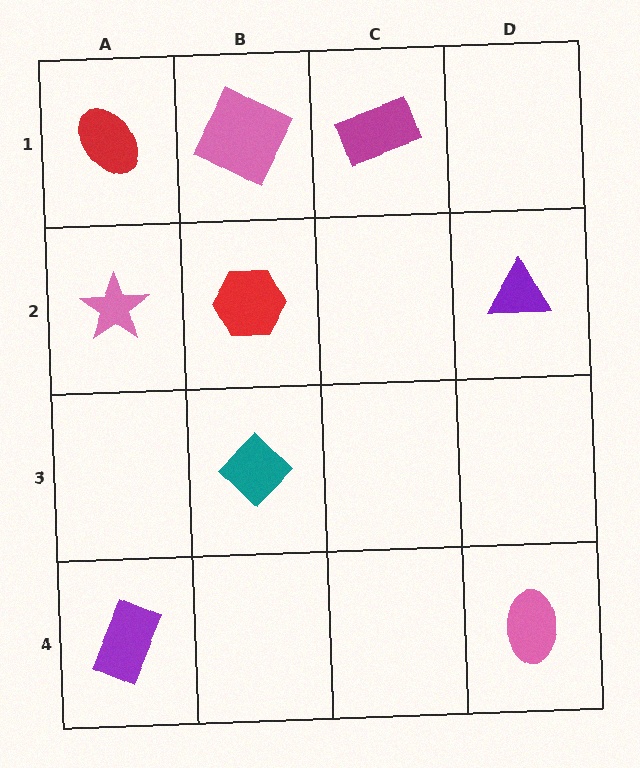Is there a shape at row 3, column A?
No, that cell is empty.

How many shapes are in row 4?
2 shapes.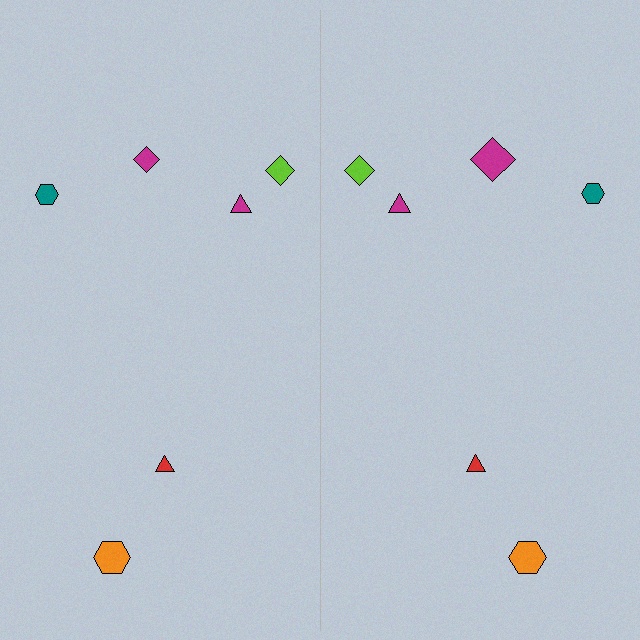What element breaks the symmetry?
The magenta diamond on the right side has a different size than its mirror counterpart.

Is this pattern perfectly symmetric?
No, the pattern is not perfectly symmetric. The magenta diamond on the right side has a different size than its mirror counterpart.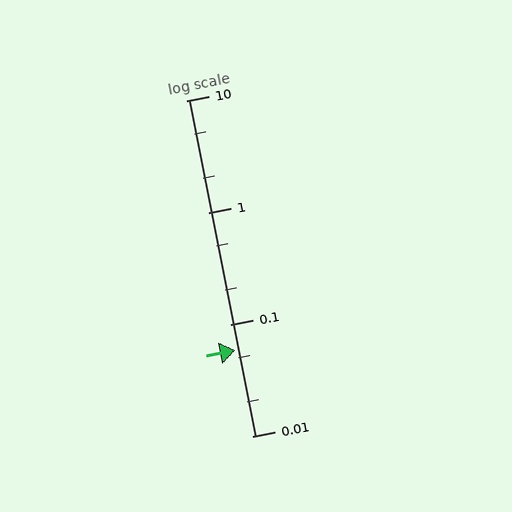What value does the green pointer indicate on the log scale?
The pointer indicates approximately 0.058.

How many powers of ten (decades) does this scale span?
The scale spans 3 decades, from 0.01 to 10.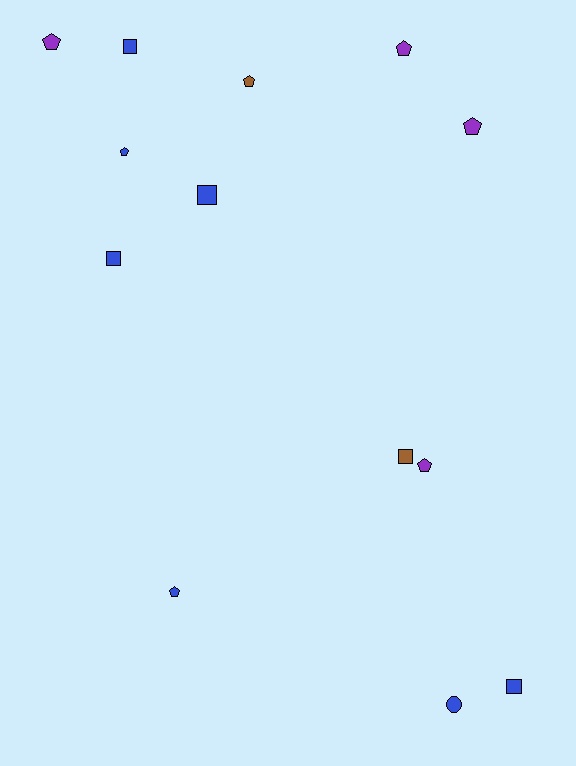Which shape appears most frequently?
Pentagon, with 7 objects.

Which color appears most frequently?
Blue, with 7 objects.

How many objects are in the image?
There are 13 objects.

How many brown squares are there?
There is 1 brown square.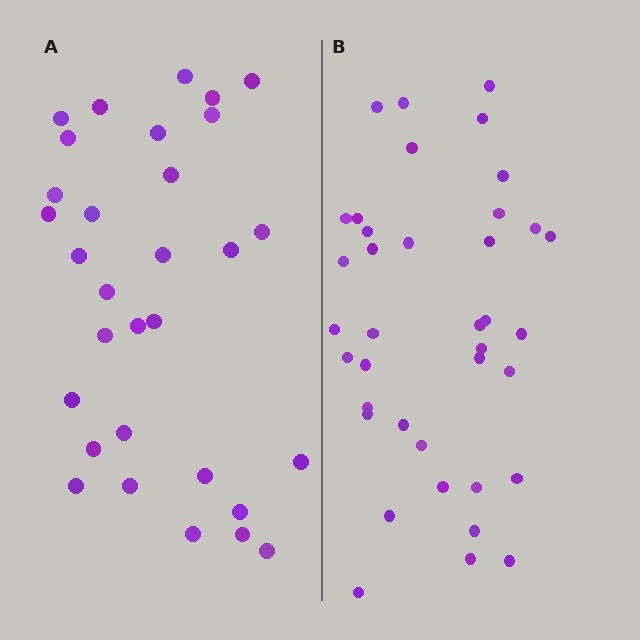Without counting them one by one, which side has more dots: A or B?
Region B (the right region) has more dots.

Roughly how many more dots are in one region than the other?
Region B has roughly 8 or so more dots than region A.